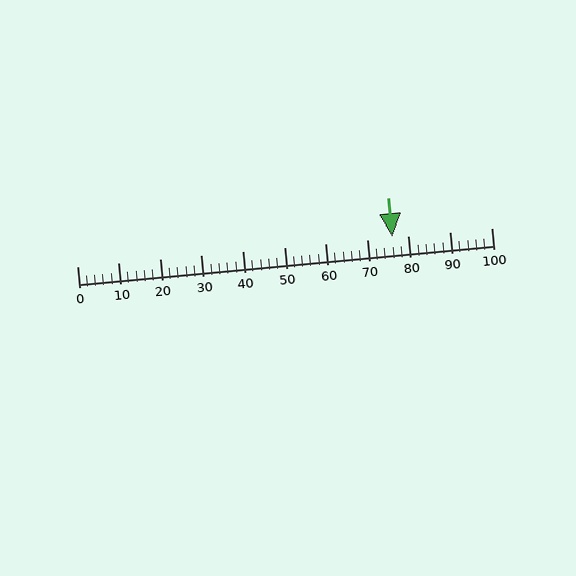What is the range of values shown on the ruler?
The ruler shows values from 0 to 100.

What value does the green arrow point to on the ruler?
The green arrow points to approximately 76.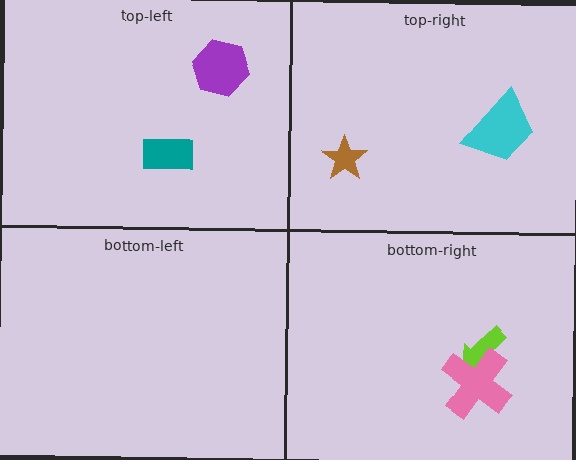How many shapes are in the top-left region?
2.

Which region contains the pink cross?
The bottom-right region.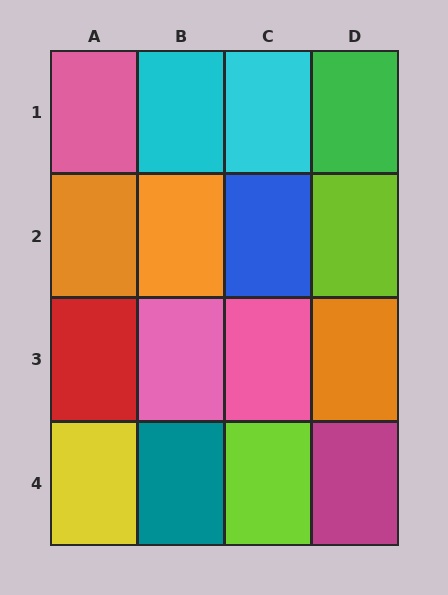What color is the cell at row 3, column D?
Orange.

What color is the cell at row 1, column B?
Cyan.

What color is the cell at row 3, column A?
Red.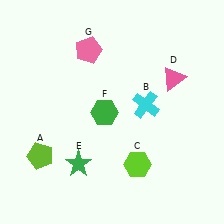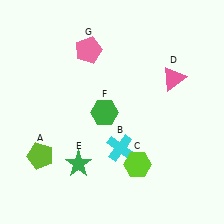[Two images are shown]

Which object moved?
The cyan cross (B) moved down.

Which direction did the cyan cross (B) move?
The cyan cross (B) moved down.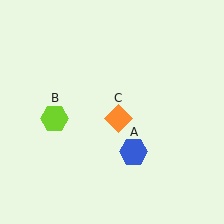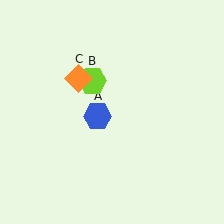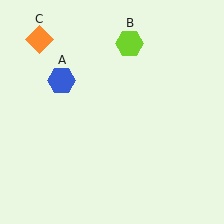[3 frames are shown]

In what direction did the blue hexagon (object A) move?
The blue hexagon (object A) moved up and to the left.